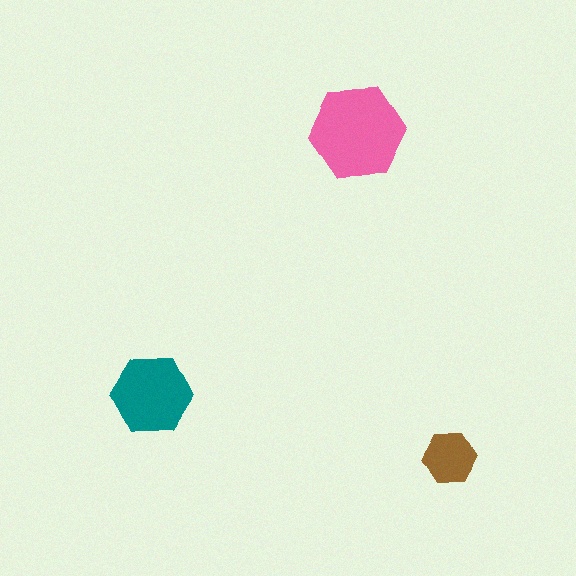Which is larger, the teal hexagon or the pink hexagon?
The pink one.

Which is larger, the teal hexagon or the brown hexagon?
The teal one.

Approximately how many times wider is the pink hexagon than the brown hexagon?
About 2 times wider.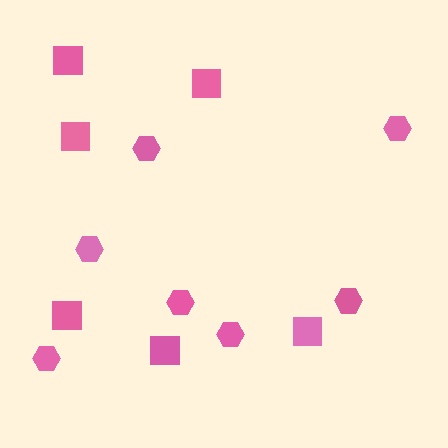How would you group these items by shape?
There are 2 groups: one group of squares (6) and one group of hexagons (7).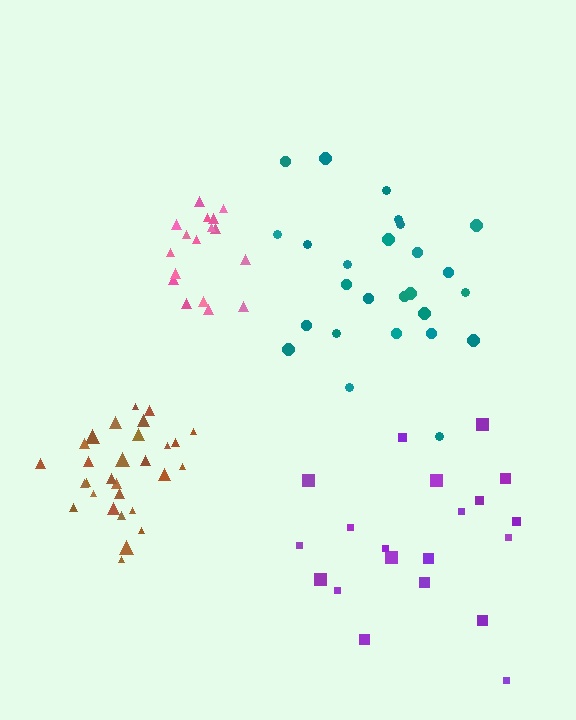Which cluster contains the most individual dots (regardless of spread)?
Brown (29).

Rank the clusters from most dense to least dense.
brown, pink, teal, purple.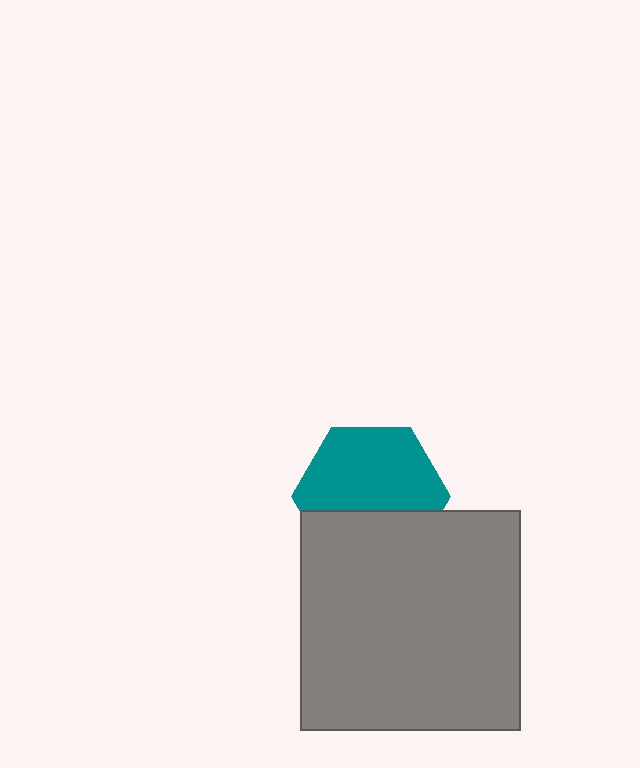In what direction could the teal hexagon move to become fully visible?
The teal hexagon could move up. That would shift it out from behind the gray square entirely.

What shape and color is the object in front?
The object in front is a gray square.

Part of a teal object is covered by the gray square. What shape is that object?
It is a hexagon.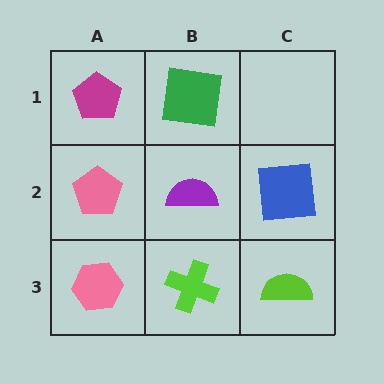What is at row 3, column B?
A lime cross.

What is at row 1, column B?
A green square.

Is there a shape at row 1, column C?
No, that cell is empty.